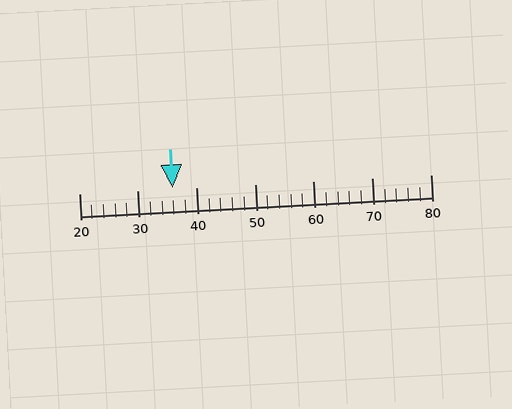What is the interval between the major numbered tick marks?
The major tick marks are spaced 10 units apart.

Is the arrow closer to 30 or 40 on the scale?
The arrow is closer to 40.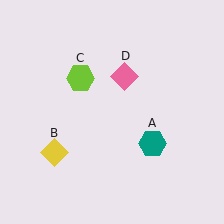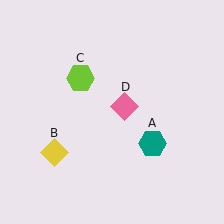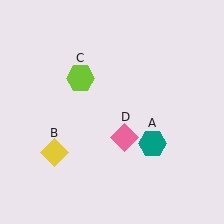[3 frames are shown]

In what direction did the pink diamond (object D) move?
The pink diamond (object D) moved down.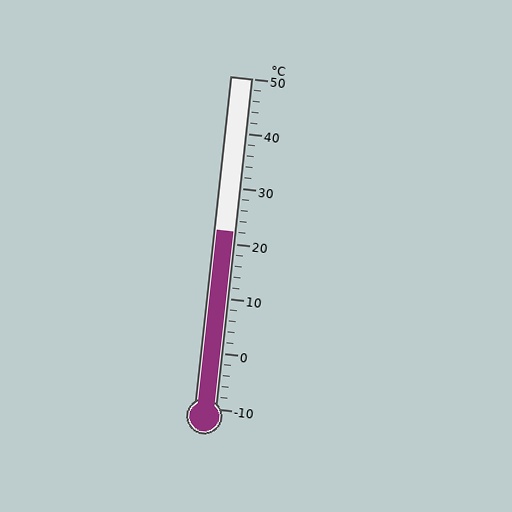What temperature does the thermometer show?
The thermometer shows approximately 22°C.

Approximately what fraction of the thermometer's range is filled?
The thermometer is filled to approximately 55% of its range.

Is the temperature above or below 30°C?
The temperature is below 30°C.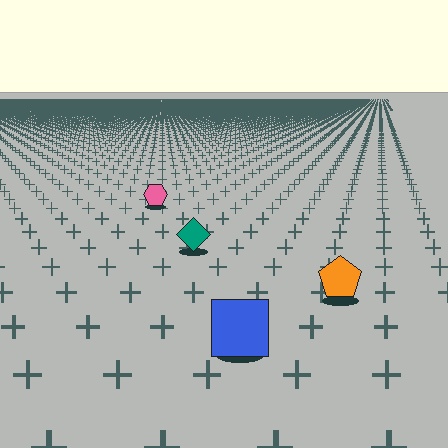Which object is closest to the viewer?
The blue square is closest. The texture marks near it are larger and more spread out.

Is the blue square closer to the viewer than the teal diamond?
Yes. The blue square is closer — you can tell from the texture gradient: the ground texture is coarser near it.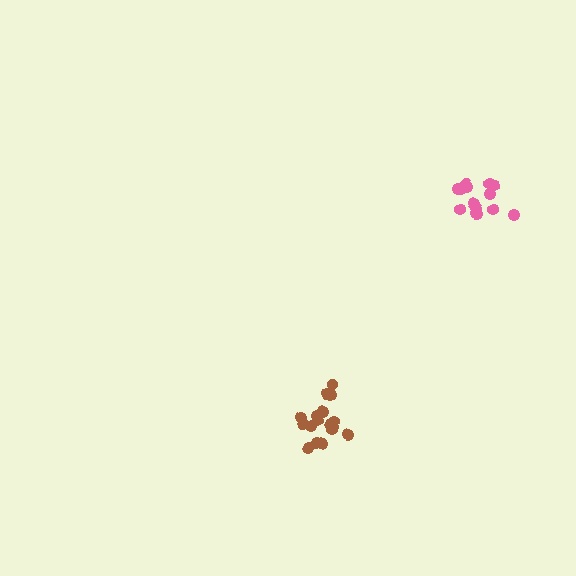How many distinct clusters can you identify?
There are 2 distinct clusters.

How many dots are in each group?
Group 1: 17 dots, Group 2: 14 dots (31 total).